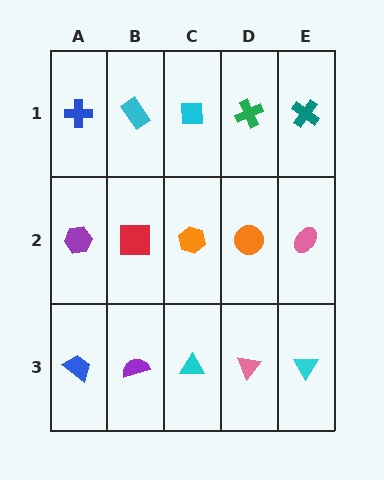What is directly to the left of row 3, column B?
A blue trapezoid.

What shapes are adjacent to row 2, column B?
A cyan rectangle (row 1, column B), a purple semicircle (row 3, column B), a purple hexagon (row 2, column A), an orange hexagon (row 2, column C).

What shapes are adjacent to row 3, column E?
A pink ellipse (row 2, column E), a pink triangle (row 3, column D).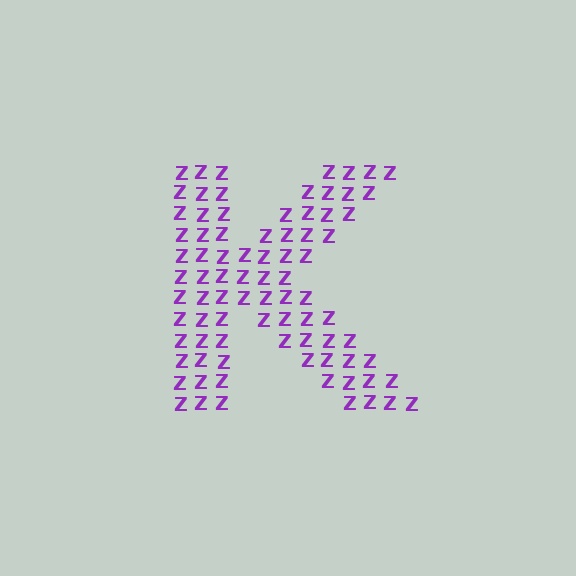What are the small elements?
The small elements are letter Z's.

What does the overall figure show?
The overall figure shows the letter K.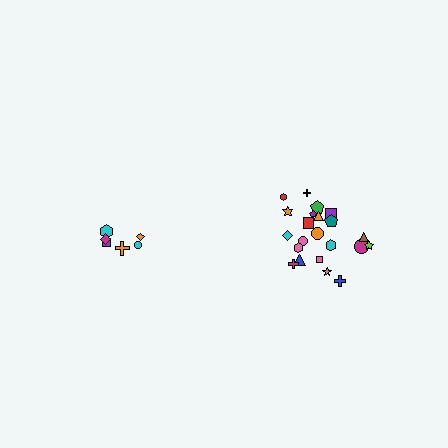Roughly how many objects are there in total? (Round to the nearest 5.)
Roughly 30 objects in total.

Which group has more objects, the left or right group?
The right group.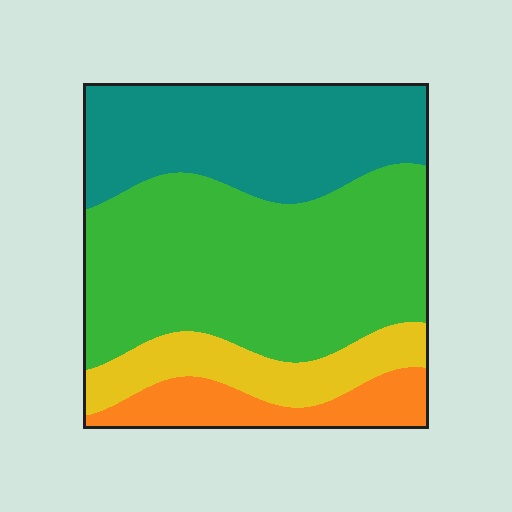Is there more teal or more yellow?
Teal.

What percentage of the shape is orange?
Orange takes up about one tenth (1/10) of the shape.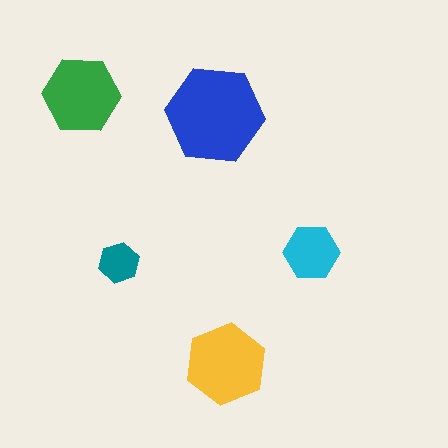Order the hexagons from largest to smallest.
the blue one, the yellow one, the green one, the cyan one, the teal one.